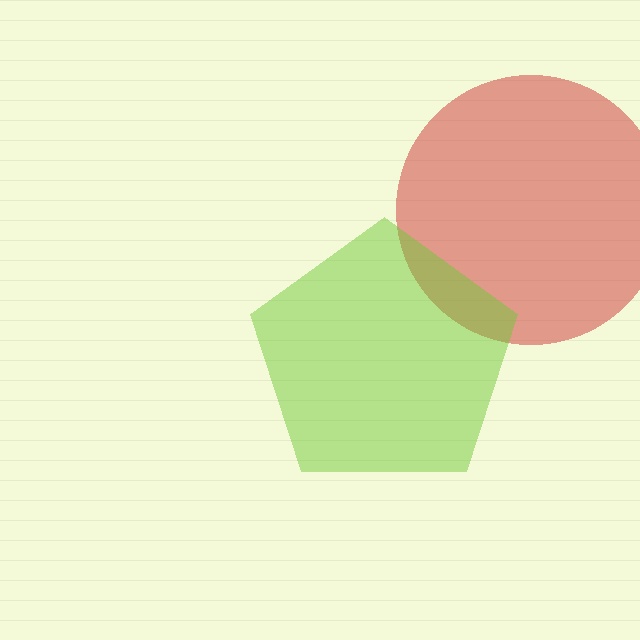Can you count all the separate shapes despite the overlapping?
Yes, there are 2 separate shapes.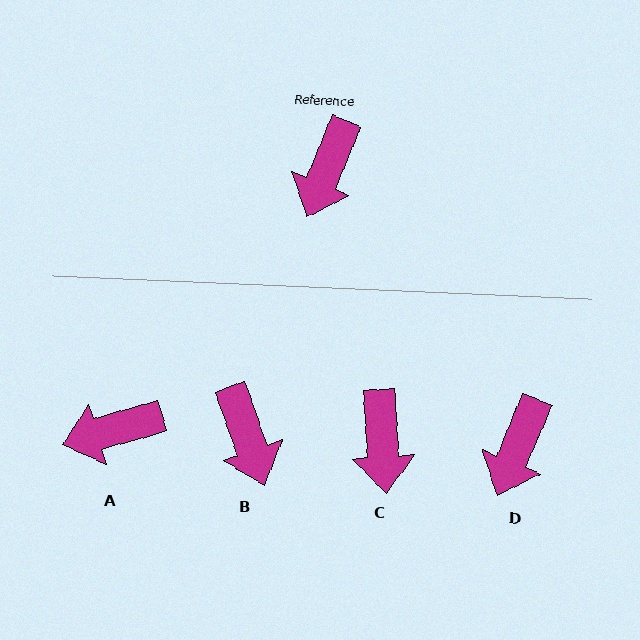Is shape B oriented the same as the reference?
No, it is off by about 42 degrees.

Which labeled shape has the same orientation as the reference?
D.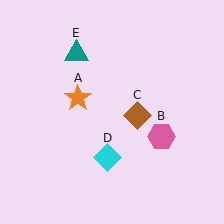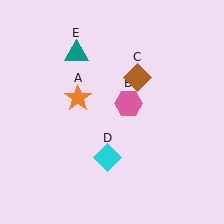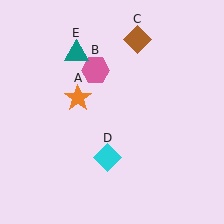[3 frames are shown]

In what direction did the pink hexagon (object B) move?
The pink hexagon (object B) moved up and to the left.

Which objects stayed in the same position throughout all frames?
Orange star (object A) and cyan diamond (object D) and teal triangle (object E) remained stationary.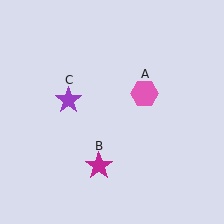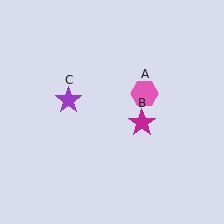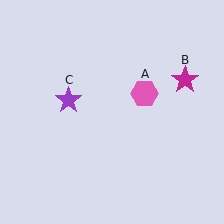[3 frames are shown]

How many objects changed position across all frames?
1 object changed position: magenta star (object B).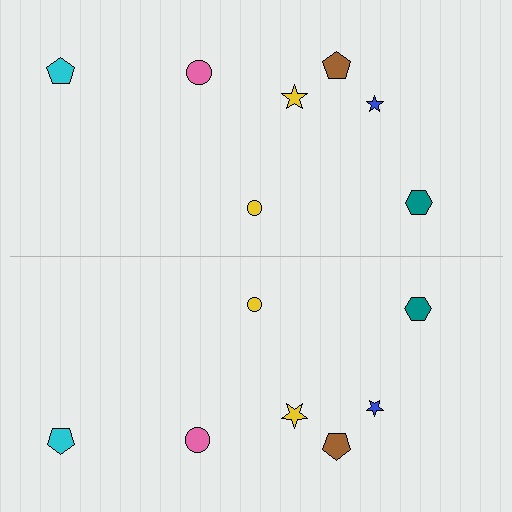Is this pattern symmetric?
Yes, this pattern has bilateral (reflection) symmetry.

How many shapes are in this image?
There are 14 shapes in this image.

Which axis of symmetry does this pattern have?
The pattern has a horizontal axis of symmetry running through the center of the image.